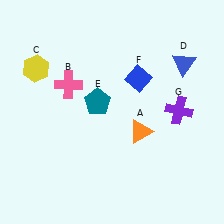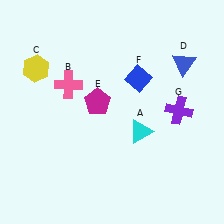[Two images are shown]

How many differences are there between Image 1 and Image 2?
There are 2 differences between the two images.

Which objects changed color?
A changed from orange to cyan. E changed from teal to magenta.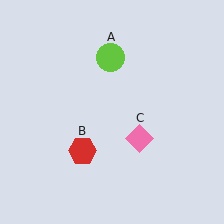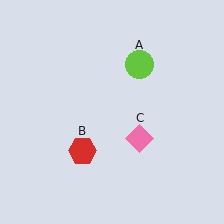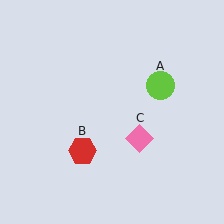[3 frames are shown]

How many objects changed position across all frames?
1 object changed position: lime circle (object A).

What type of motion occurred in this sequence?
The lime circle (object A) rotated clockwise around the center of the scene.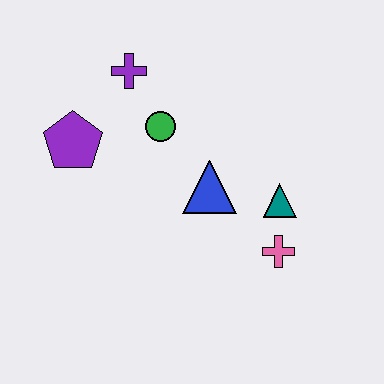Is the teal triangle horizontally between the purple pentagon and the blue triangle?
No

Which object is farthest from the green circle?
The pink cross is farthest from the green circle.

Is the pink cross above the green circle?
No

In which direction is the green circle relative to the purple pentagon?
The green circle is to the right of the purple pentagon.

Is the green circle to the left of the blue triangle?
Yes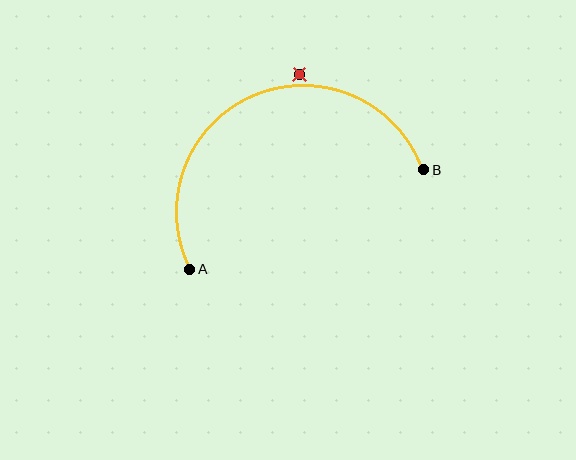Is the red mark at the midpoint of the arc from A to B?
No — the red mark does not lie on the arc at all. It sits slightly outside the curve.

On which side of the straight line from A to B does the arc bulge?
The arc bulges above the straight line connecting A and B.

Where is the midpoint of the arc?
The arc midpoint is the point on the curve farthest from the straight line joining A and B. It sits above that line.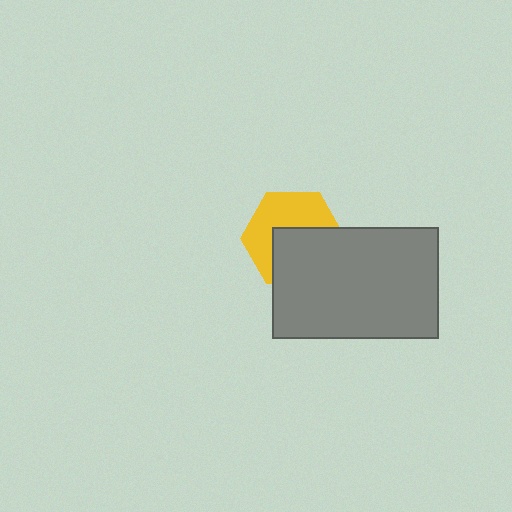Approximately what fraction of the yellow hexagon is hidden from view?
Roughly 48% of the yellow hexagon is hidden behind the gray rectangle.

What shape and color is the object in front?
The object in front is a gray rectangle.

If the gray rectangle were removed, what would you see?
You would see the complete yellow hexagon.